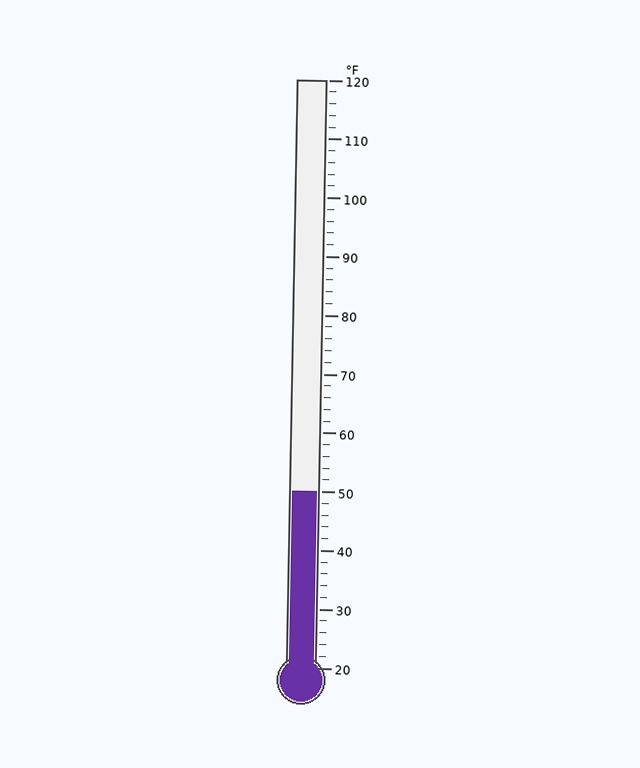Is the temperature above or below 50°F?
The temperature is at 50°F.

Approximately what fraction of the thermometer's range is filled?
The thermometer is filled to approximately 30% of its range.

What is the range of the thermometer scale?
The thermometer scale ranges from 20°F to 120°F.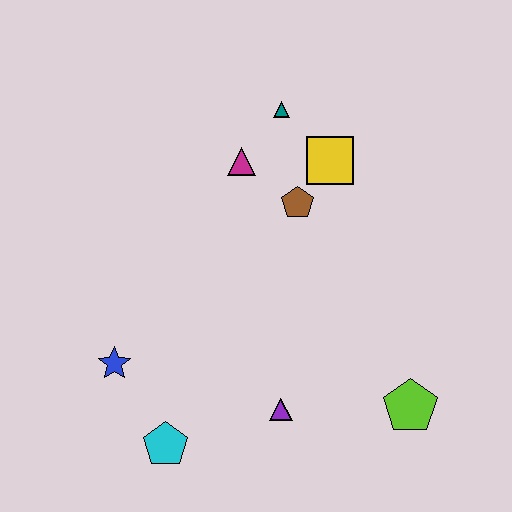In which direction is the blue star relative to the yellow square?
The blue star is to the left of the yellow square.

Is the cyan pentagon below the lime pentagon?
Yes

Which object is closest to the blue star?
The cyan pentagon is closest to the blue star.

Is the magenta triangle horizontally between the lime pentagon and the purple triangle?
No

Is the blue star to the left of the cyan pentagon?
Yes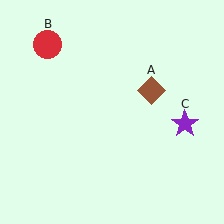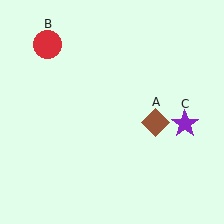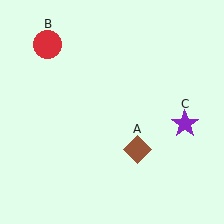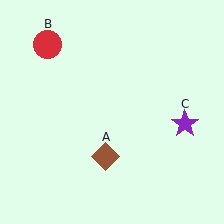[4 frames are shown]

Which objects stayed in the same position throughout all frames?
Red circle (object B) and purple star (object C) remained stationary.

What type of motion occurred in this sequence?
The brown diamond (object A) rotated clockwise around the center of the scene.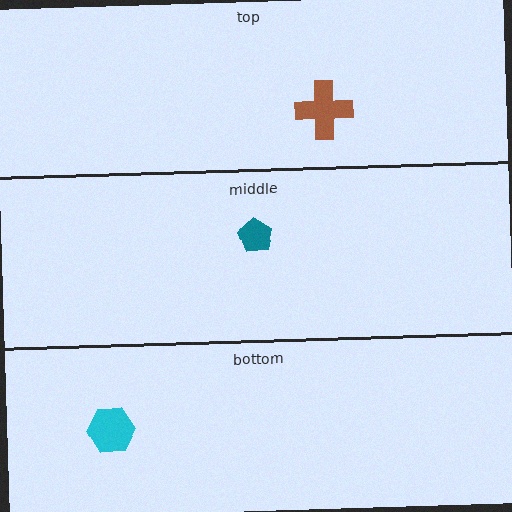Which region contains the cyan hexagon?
The bottom region.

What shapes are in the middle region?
The teal pentagon.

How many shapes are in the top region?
1.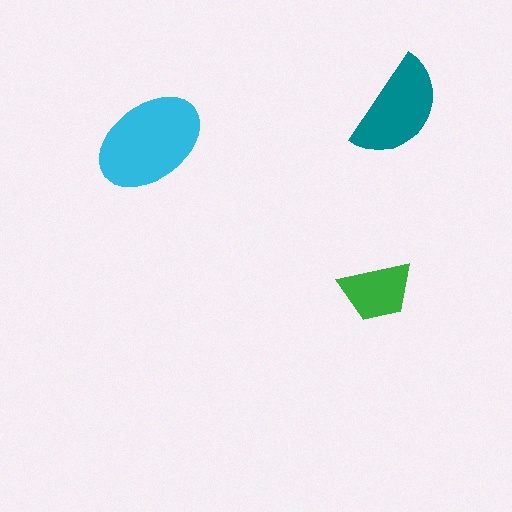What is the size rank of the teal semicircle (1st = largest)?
2nd.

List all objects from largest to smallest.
The cyan ellipse, the teal semicircle, the green trapezoid.